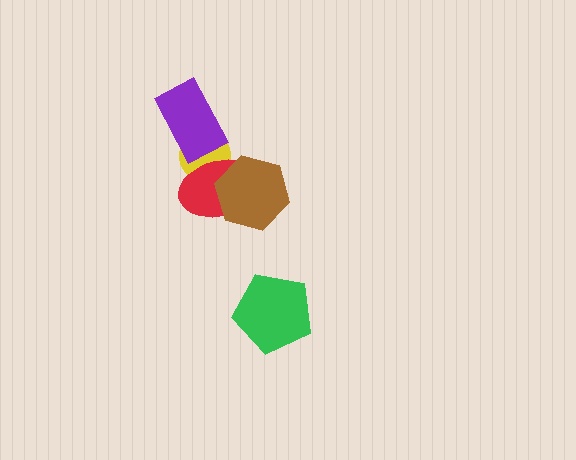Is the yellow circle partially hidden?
Yes, it is partially covered by another shape.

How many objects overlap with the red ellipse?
2 objects overlap with the red ellipse.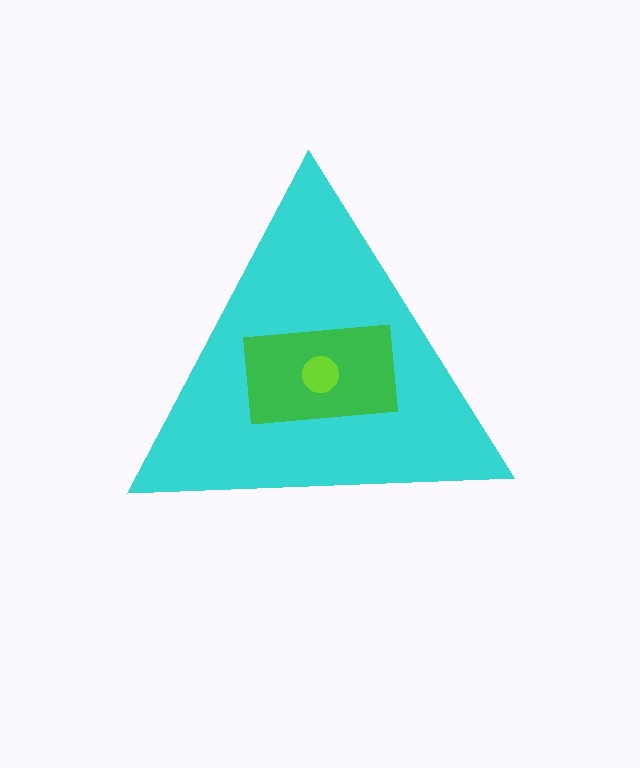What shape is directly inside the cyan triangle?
The green rectangle.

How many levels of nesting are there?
3.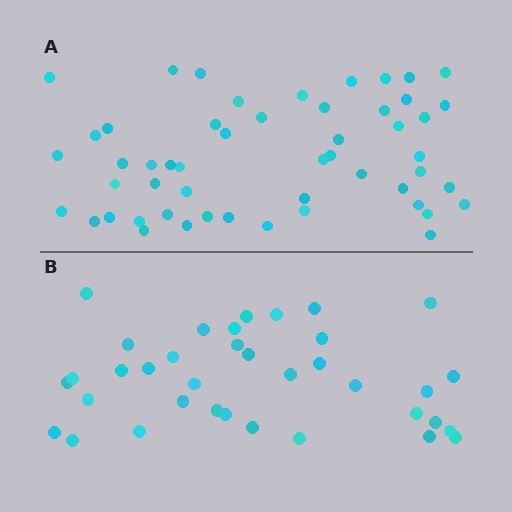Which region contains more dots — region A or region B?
Region A (the top region) has more dots.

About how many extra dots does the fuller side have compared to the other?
Region A has approximately 15 more dots than region B.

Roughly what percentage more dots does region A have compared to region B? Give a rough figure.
About 45% more.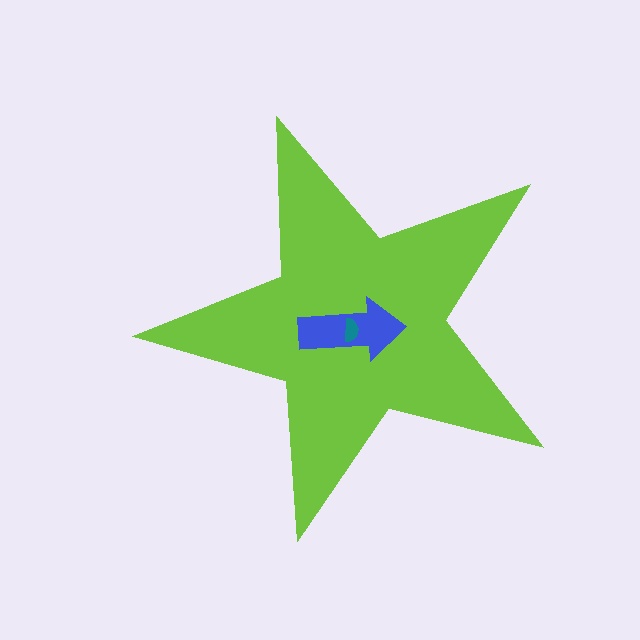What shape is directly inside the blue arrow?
The teal semicircle.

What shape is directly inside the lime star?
The blue arrow.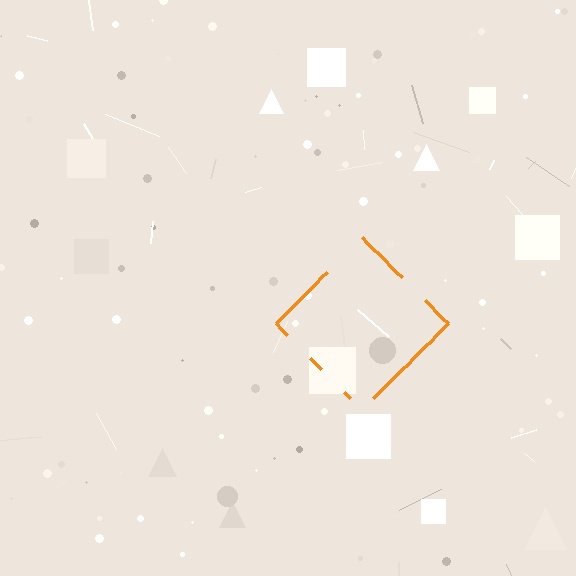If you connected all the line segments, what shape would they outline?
They would outline a diamond.